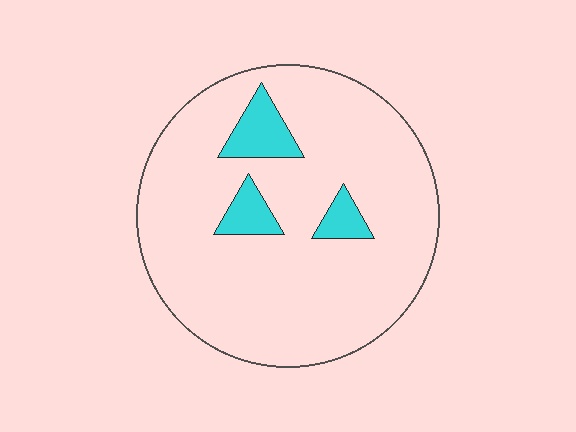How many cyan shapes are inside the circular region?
3.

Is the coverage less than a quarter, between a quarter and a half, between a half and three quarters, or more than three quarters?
Less than a quarter.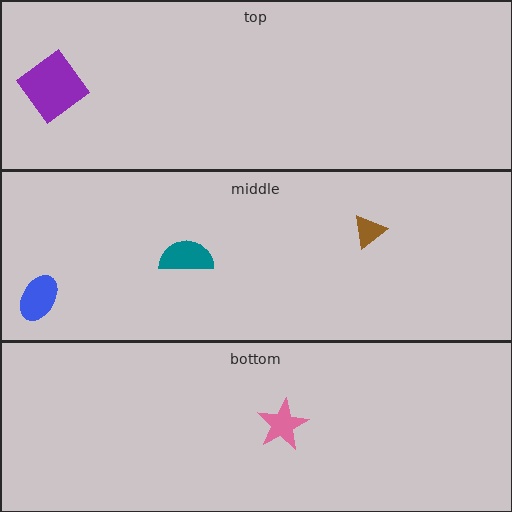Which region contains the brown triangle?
The middle region.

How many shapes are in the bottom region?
1.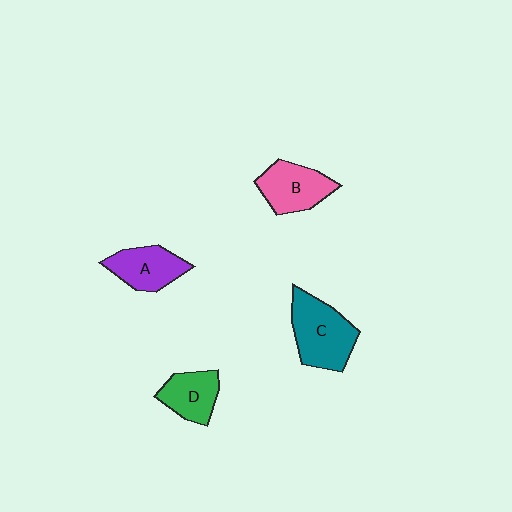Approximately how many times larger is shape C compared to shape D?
Approximately 1.6 times.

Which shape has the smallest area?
Shape D (green).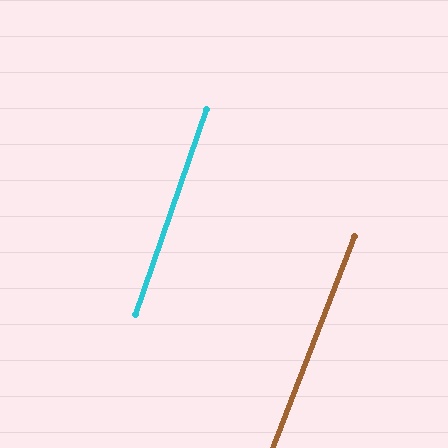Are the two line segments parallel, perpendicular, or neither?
Parallel — their directions differ by only 2.0°.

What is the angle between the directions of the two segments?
Approximately 2 degrees.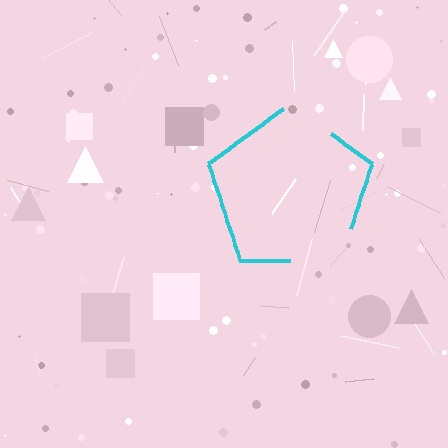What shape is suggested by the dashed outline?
The dashed outline suggests a pentagon.